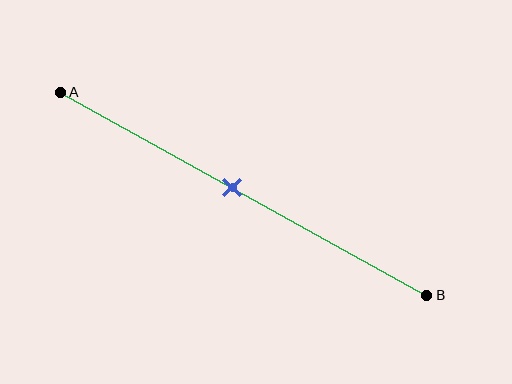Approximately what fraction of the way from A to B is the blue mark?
The blue mark is approximately 45% of the way from A to B.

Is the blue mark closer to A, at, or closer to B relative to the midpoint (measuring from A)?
The blue mark is closer to point A than the midpoint of segment AB.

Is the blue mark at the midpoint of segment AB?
No, the mark is at about 45% from A, not at the 50% midpoint.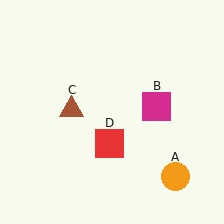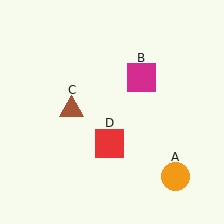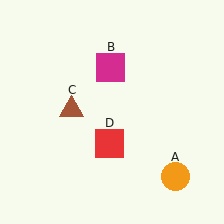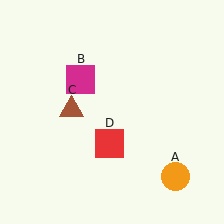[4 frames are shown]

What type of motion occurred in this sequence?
The magenta square (object B) rotated counterclockwise around the center of the scene.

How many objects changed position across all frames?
1 object changed position: magenta square (object B).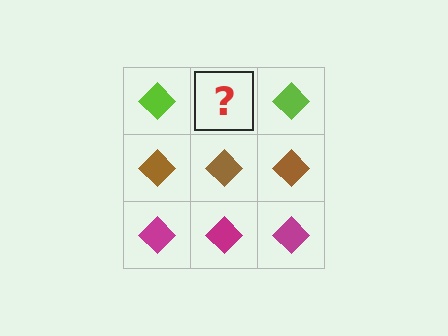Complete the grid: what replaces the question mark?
The question mark should be replaced with a lime diamond.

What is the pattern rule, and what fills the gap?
The rule is that each row has a consistent color. The gap should be filled with a lime diamond.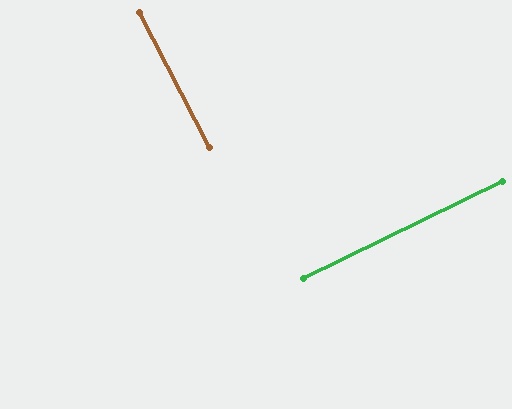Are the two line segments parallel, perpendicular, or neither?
Perpendicular — they meet at approximately 88°.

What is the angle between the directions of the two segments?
Approximately 88 degrees.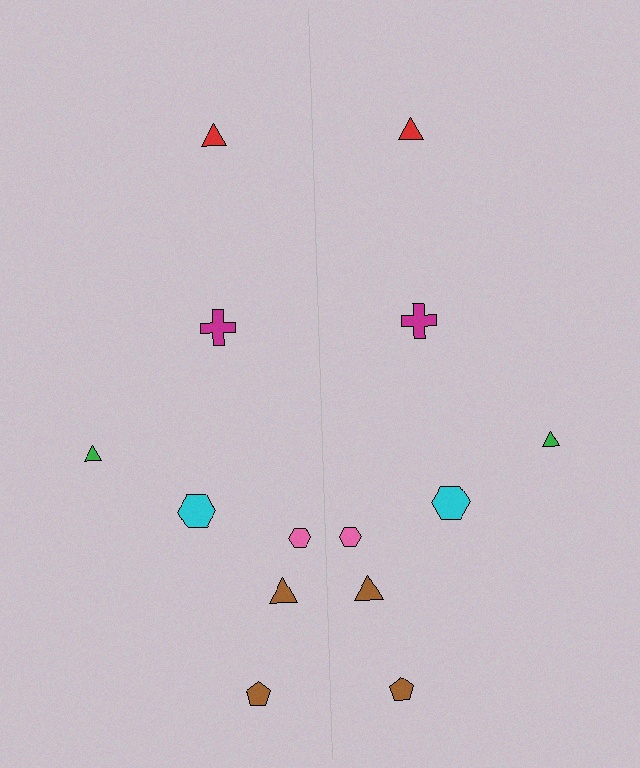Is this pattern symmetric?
Yes, this pattern has bilateral (reflection) symmetry.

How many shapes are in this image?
There are 14 shapes in this image.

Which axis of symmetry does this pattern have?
The pattern has a vertical axis of symmetry running through the center of the image.